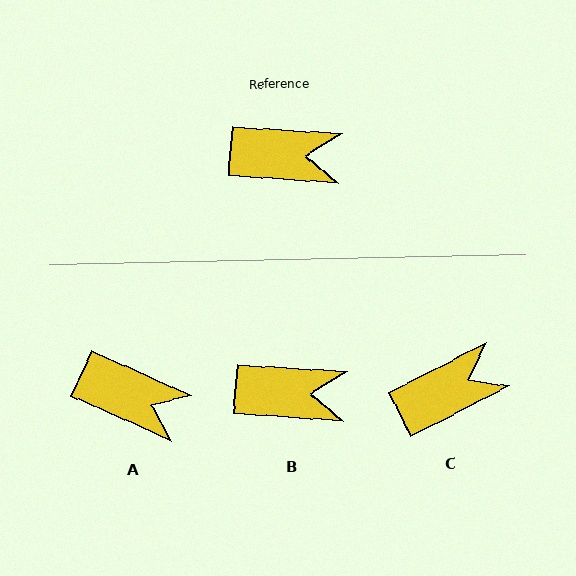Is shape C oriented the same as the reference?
No, it is off by about 31 degrees.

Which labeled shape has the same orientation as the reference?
B.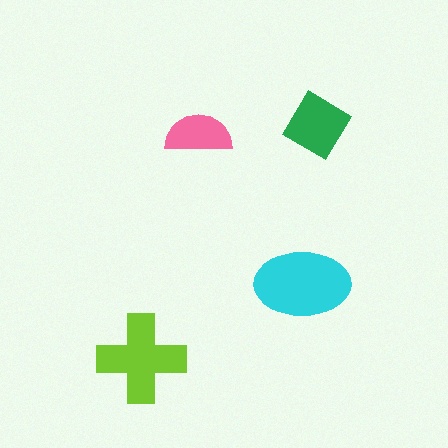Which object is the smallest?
The pink semicircle.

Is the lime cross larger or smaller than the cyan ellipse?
Smaller.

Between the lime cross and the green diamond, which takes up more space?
The lime cross.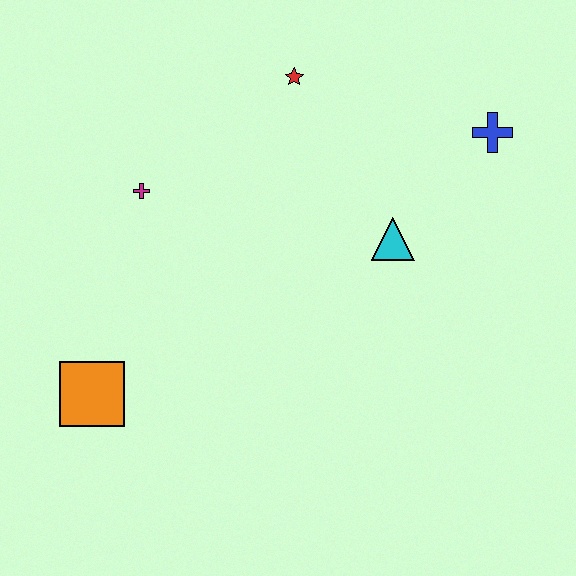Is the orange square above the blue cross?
No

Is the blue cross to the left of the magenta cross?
No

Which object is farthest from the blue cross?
The orange square is farthest from the blue cross.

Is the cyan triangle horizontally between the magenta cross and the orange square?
No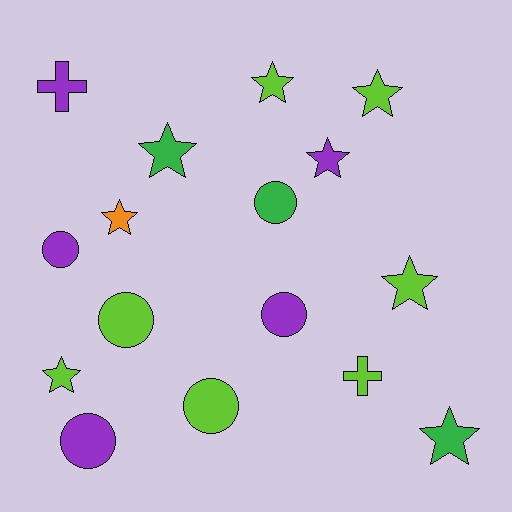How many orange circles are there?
There are no orange circles.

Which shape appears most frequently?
Star, with 8 objects.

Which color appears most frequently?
Lime, with 7 objects.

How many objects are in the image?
There are 16 objects.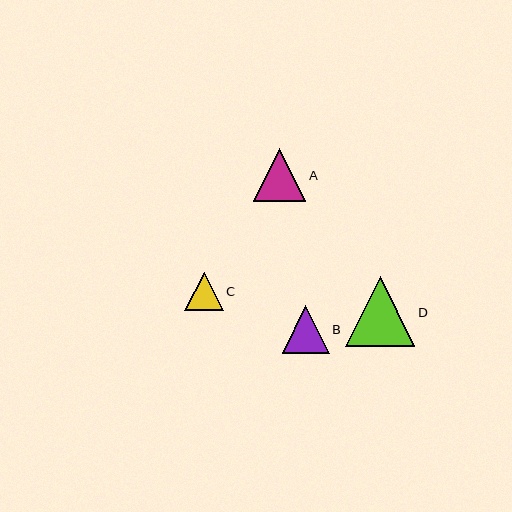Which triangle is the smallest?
Triangle C is the smallest with a size of approximately 38 pixels.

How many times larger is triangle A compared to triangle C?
Triangle A is approximately 1.4 times the size of triangle C.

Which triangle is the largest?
Triangle D is the largest with a size of approximately 69 pixels.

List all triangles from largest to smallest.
From largest to smallest: D, A, B, C.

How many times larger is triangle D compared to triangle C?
Triangle D is approximately 1.8 times the size of triangle C.